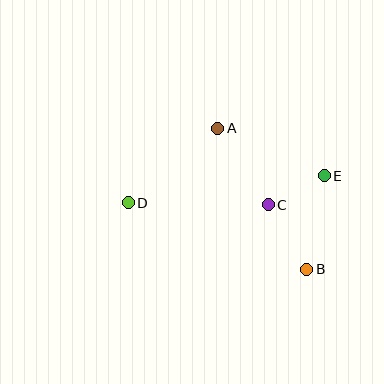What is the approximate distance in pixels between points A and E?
The distance between A and E is approximately 117 pixels.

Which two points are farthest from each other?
Points D and E are farthest from each other.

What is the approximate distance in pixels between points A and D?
The distance between A and D is approximately 116 pixels.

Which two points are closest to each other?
Points C and E are closest to each other.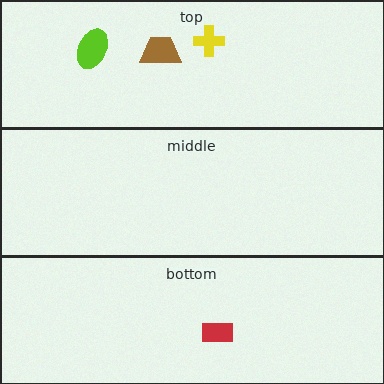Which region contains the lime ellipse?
The top region.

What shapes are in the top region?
The yellow cross, the lime ellipse, the brown trapezoid.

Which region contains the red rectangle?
The bottom region.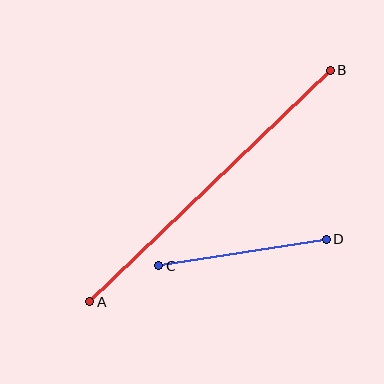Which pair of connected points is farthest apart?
Points A and B are farthest apart.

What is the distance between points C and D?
The distance is approximately 170 pixels.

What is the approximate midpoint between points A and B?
The midpoint is at approximately (210, 186) pixels.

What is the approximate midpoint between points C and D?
The midpoint is at approximately (242, 253) pixels.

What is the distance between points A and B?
The distance is approximately 334 pixels.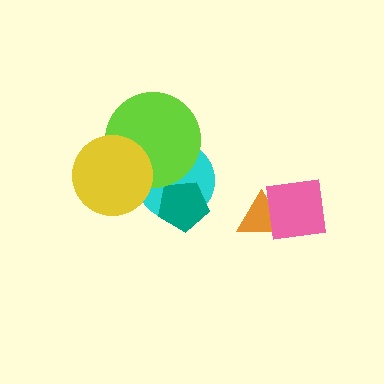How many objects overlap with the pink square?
1 object overlaps with the pink square.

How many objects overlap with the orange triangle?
1 object overlaps with the orange triangle.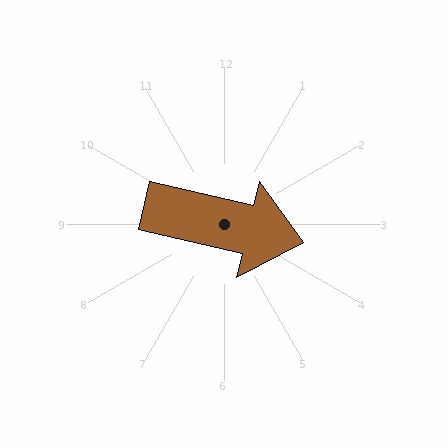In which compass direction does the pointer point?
East.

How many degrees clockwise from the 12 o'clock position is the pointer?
Approximately 103 degrees.